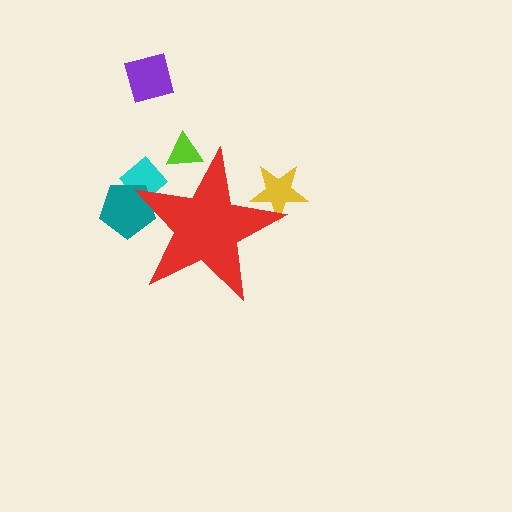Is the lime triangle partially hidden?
Yes, the lime triangle is partially hidden behind the red star.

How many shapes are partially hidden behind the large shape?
4 shapes are partially hidden.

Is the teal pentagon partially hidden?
Yes, the teal pentagon is partially hidden behind the red star.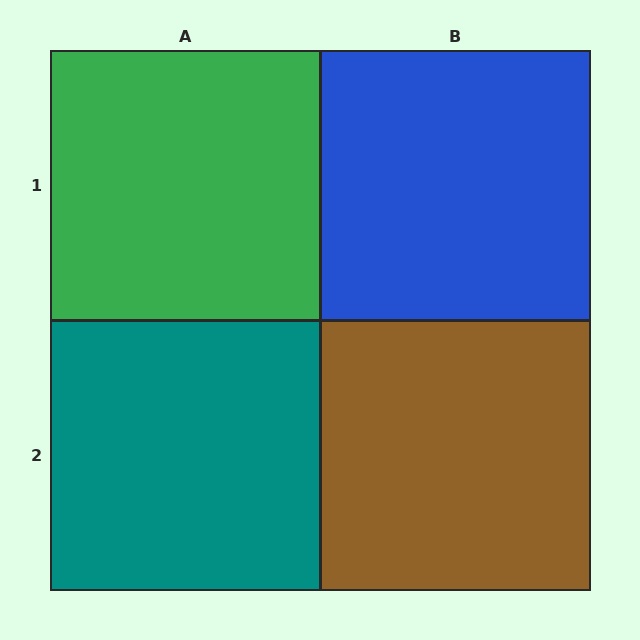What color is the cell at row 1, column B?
Blue.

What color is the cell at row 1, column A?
Green.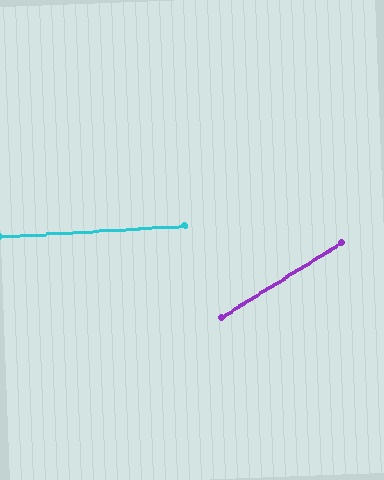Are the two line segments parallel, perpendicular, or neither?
Neither parallel nor perpendicular — they differ by about 29°.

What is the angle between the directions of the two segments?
Approximately 29 degrees.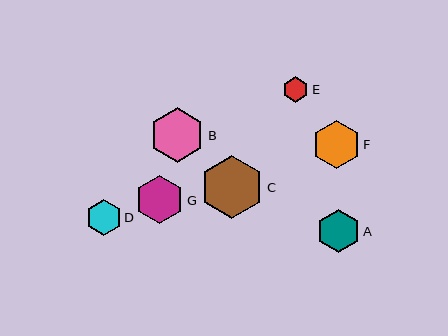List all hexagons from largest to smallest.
From largest to smallest: C, B, G, F, A, D, E.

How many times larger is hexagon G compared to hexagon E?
Hexagon G is approximately 1.9 times the size of hexagon E.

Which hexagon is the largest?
Hexagon C is the largest with a size of approximately 64 pixels.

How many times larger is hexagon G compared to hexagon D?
Hexagon G is approximately 1.4 times the size of hexagon D.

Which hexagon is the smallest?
Hexagon E is the smallest with a size of approximately 25 pixels.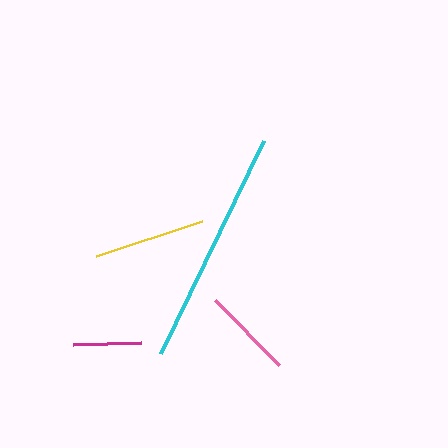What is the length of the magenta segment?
The magenta segment is approximately 68 pixels long.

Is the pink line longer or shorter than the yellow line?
The yellow line is longer than the pink line.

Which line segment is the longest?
The cyan line is the longest at approximately 237 pixels.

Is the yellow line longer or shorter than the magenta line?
The yellow line is longer than the magenta line.